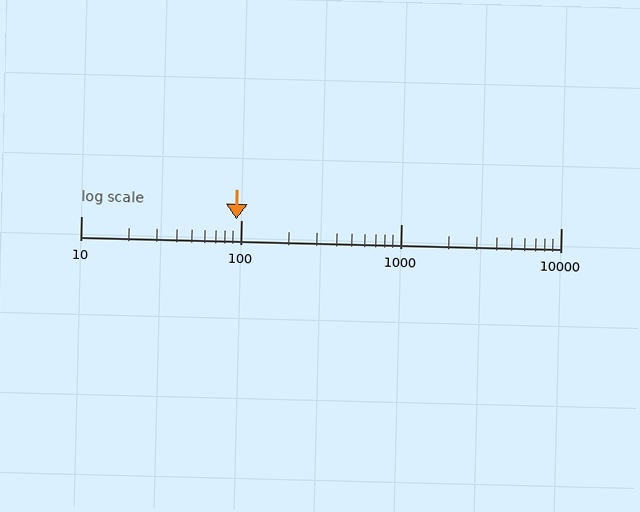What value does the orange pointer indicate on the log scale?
The pointer indicates approximately 94.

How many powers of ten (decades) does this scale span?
The scale spans 3 decades, from 10 to 10000.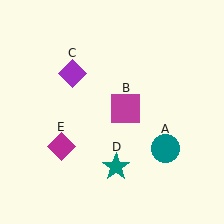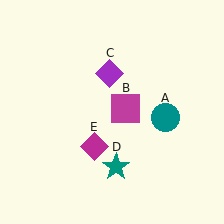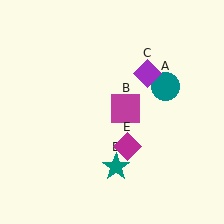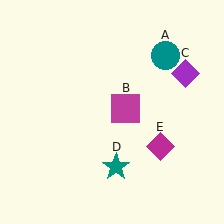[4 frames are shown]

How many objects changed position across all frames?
3 objects changed position: teal circle (object A), purple diamond (object C), magenta diamond (object E).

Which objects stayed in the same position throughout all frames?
Magenta square (object B) and teal star (object D) remained stationary.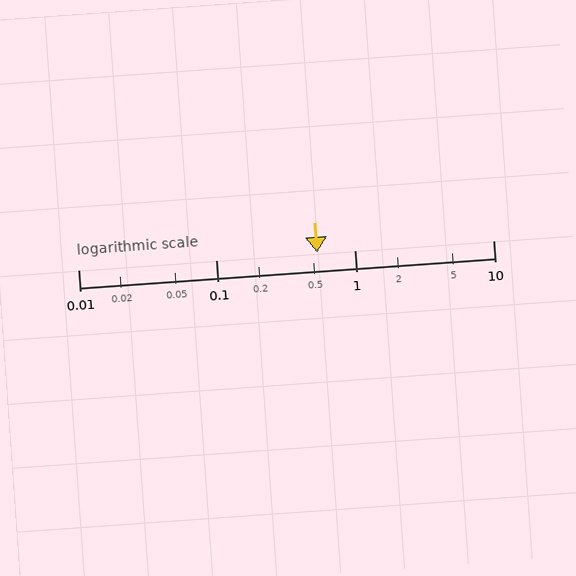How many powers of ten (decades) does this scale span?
The scale spans 3 decades, from 0.01 to 10.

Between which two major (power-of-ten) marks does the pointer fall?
The pointer is between 0.1 and 1.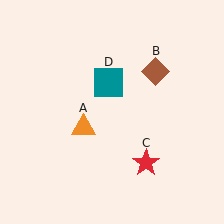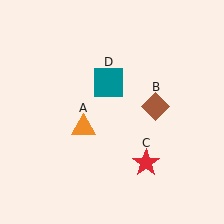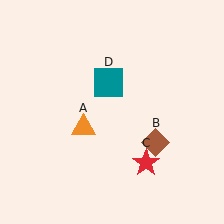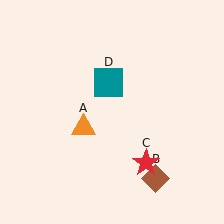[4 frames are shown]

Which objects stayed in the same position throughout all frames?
Orange triangle (object A) and red star (object C) and teal square (object D) remained stationary.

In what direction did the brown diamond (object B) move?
The brown diamond (object B) moved down.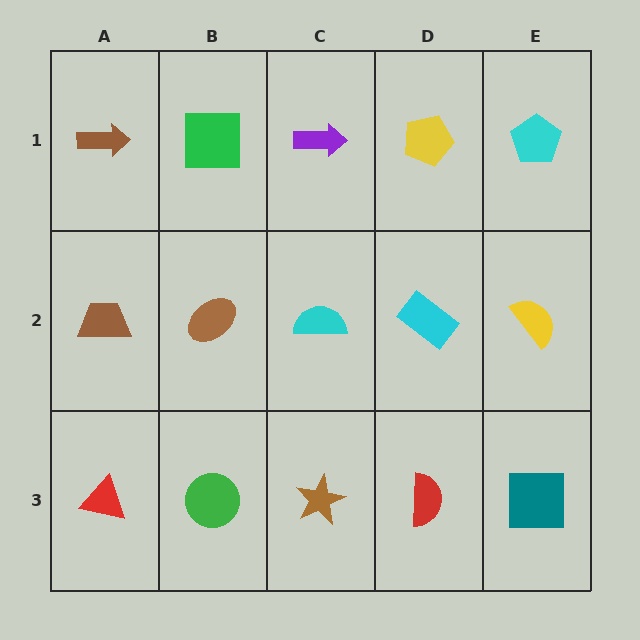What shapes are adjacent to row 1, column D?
A cyan rectangle (row 2, column D), a purple arrow (row 1, column C), a cyan pentagon (row 1, column E).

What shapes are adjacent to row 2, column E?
A cyan pentagon (row 1, column E), a teal square (row 3, column E), a cyan rectangle (row 2, column D).